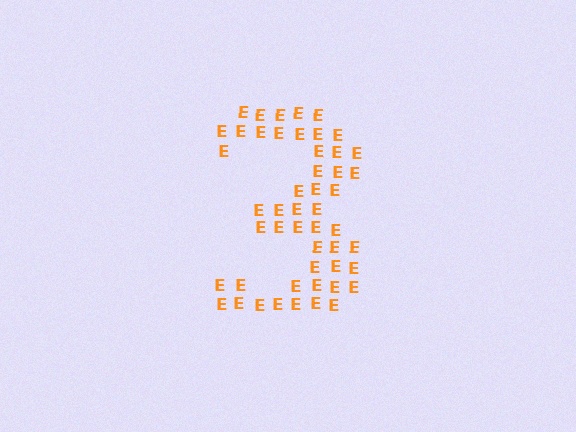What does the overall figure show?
The overall figure shows the digit 3.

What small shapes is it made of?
It is made of small letter E's.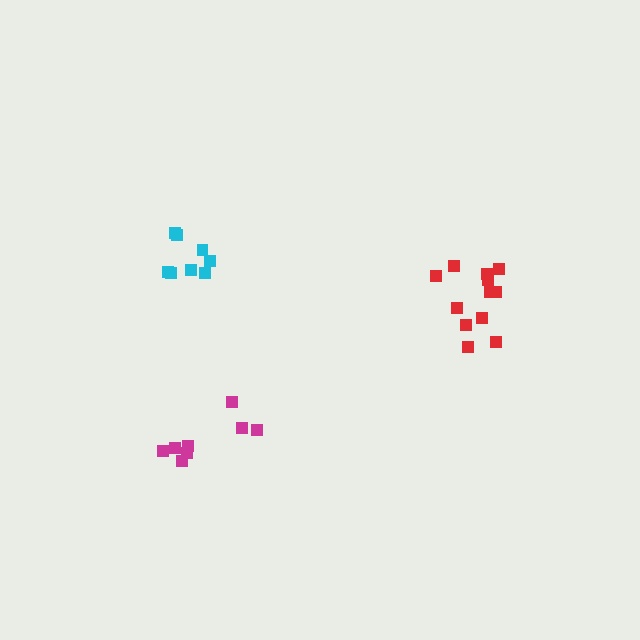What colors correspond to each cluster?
The clusters are colored: red, magenta, cyan.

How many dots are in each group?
Group 1: 12 dots, Group 2: 8 dots, Group 3: 8 dots (28 total).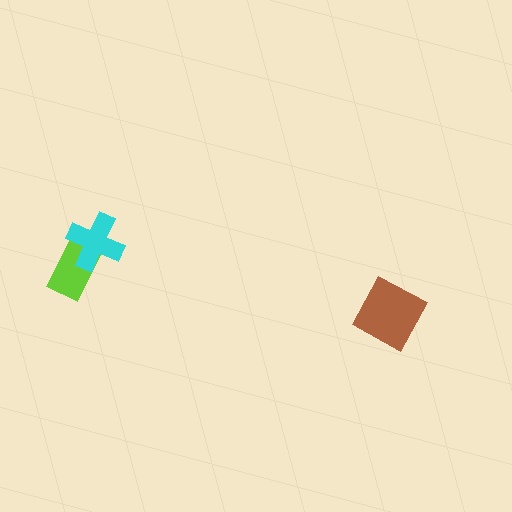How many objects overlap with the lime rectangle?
1 object overlaps with the lime rectangle.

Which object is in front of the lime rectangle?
The cyan cross is in front of the lime rectangle.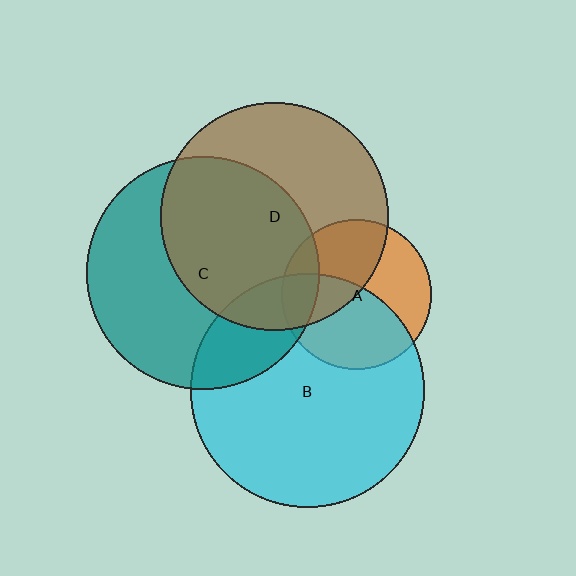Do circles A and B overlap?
Yes.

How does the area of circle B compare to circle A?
Approximately 2.4 times.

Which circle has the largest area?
Circle B (cyan).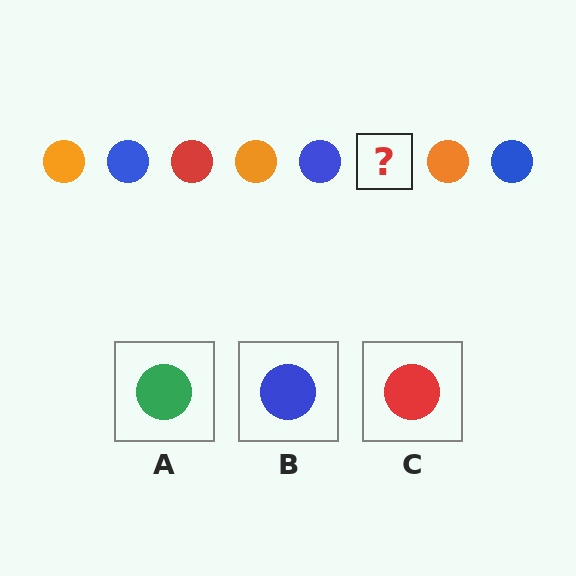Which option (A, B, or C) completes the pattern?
C.